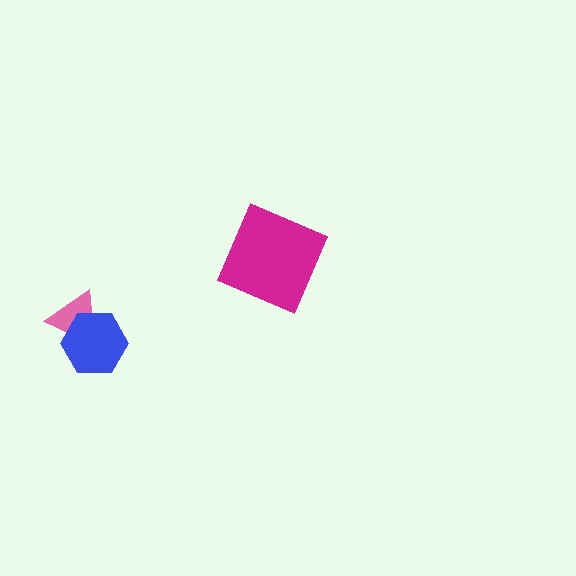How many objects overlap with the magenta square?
0 objects overlap with the magenta square.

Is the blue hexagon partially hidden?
No, no other shape covers it.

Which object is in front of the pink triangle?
The blue hexagon is in front of the pink triangle.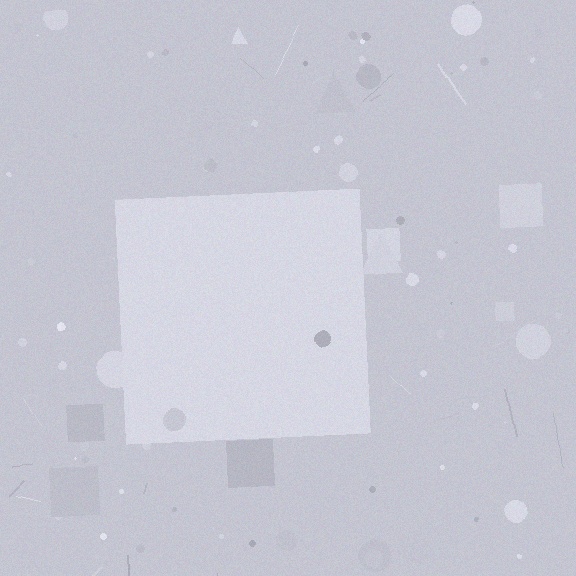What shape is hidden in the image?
A square is hidden in the image.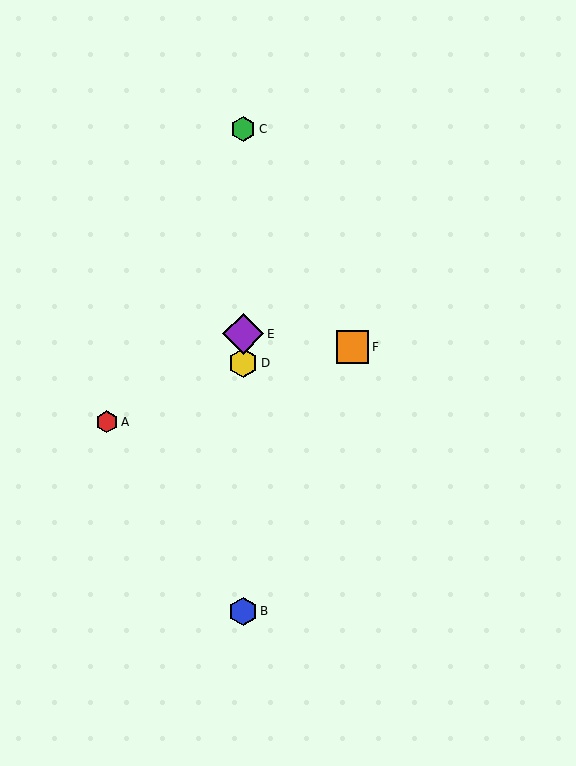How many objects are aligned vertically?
4 objects (B, C, D, E) are aligned vertically.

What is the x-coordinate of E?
Object E is at x≈243.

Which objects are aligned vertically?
Objects B, C, D, E are aligned vertically.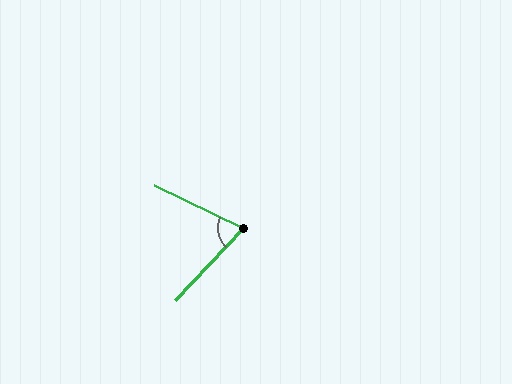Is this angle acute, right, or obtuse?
It is acute.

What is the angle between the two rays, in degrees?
Approximately 72 degrees.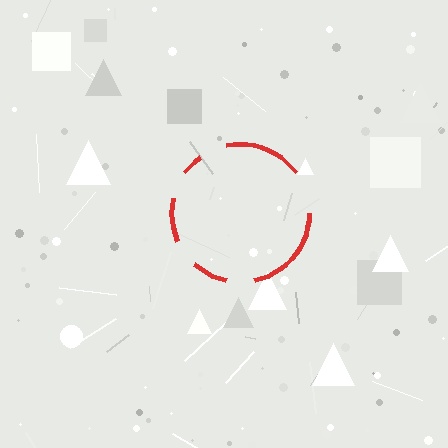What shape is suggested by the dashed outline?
The dashed outline suggests a circle.